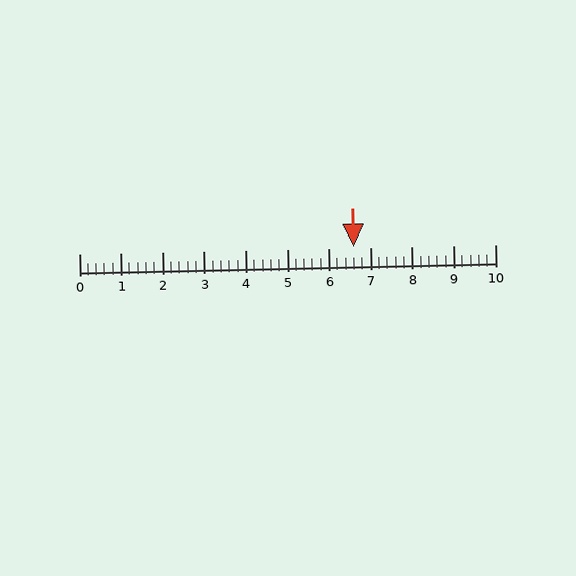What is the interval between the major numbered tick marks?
The major tick marks are spaced 1 units apart.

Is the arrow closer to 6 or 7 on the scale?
The arrow is closer to 7.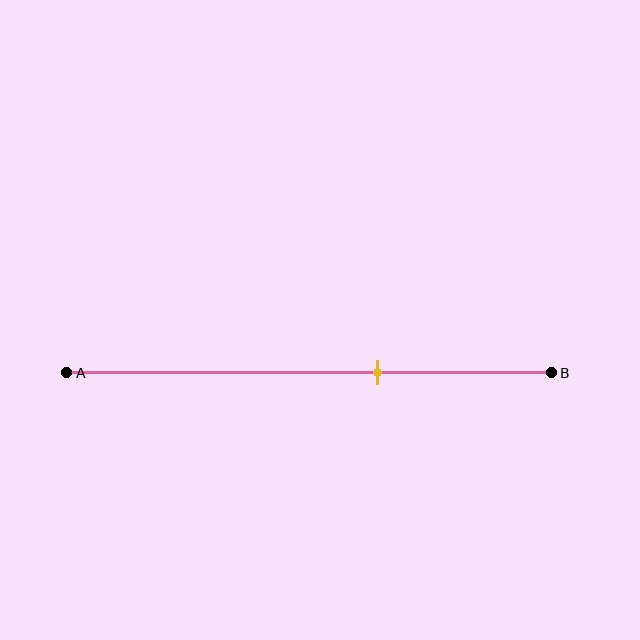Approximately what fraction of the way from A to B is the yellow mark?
The yellow mark is approximately 65% of the way from A to B.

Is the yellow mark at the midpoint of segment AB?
No, the mark is at about 65% from A, not at the 50% midpoint.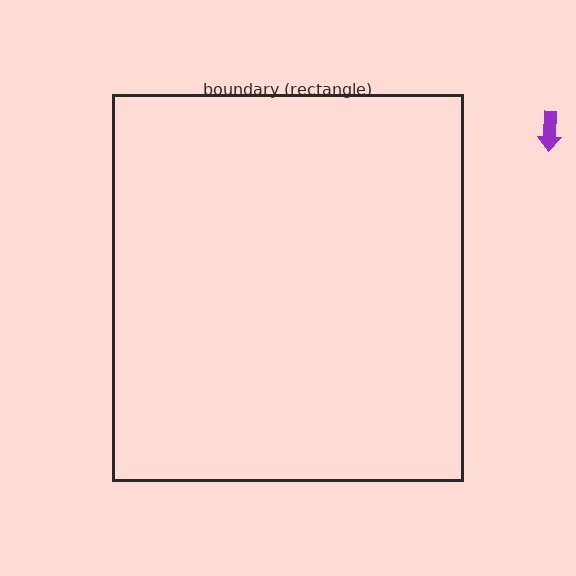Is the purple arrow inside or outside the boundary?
Outside.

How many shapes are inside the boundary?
0 inside, 1 outside.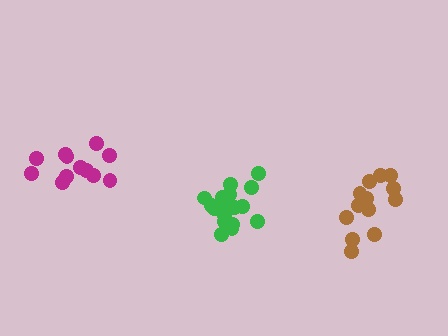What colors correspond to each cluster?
The clusters are colored: magenta, green, brown.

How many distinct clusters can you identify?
There are 3 distinct clusters.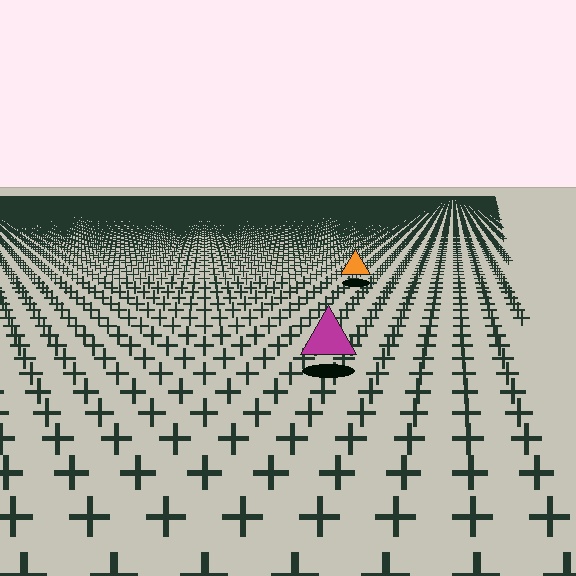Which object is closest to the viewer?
The magenta triangle is closest. The texture marks near it are larger and more spread out.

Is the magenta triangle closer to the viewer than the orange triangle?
Yes. The magenta triangle is closer — you can tell from the texture gradient: the ground texture is coarser near it.